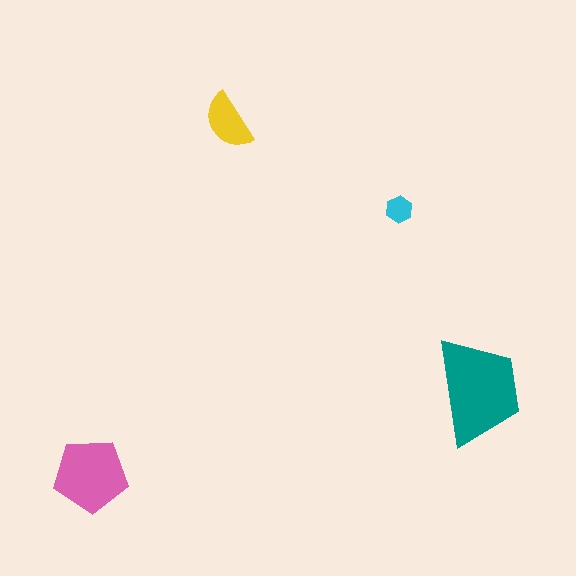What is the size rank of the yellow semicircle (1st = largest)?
3rd.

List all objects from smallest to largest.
The cyan hexagon, the yellow semicircle, the pink pentagon, the teal trapezoid.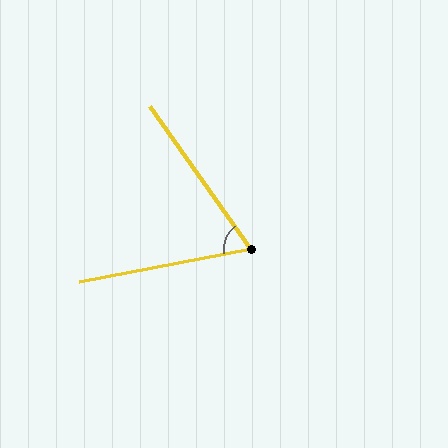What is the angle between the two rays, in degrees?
Approximately 66 degrees.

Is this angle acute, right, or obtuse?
It is acute.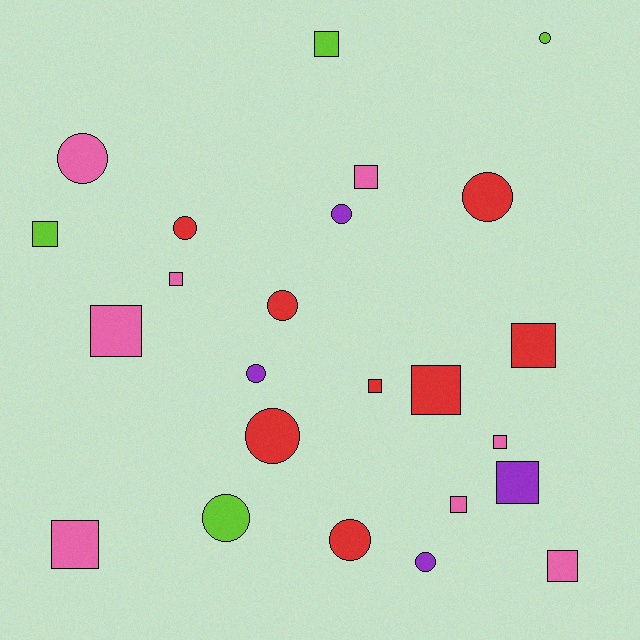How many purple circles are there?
There are 3 purple circles.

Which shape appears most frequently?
Square, with 13 objects.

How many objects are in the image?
There are 24 objects.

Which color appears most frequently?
Pink, with 8 objects.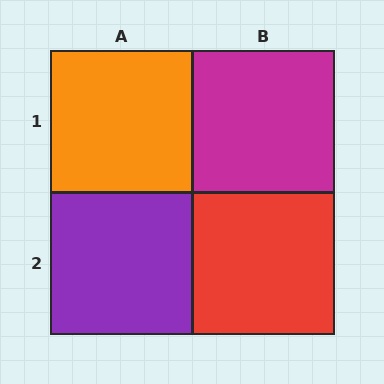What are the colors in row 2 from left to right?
Purple, red.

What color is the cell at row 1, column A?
Orange.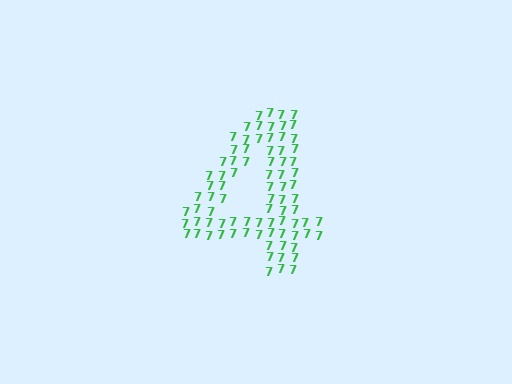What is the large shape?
The large shape is the digit 4.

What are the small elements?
The small elements are digit 7's.